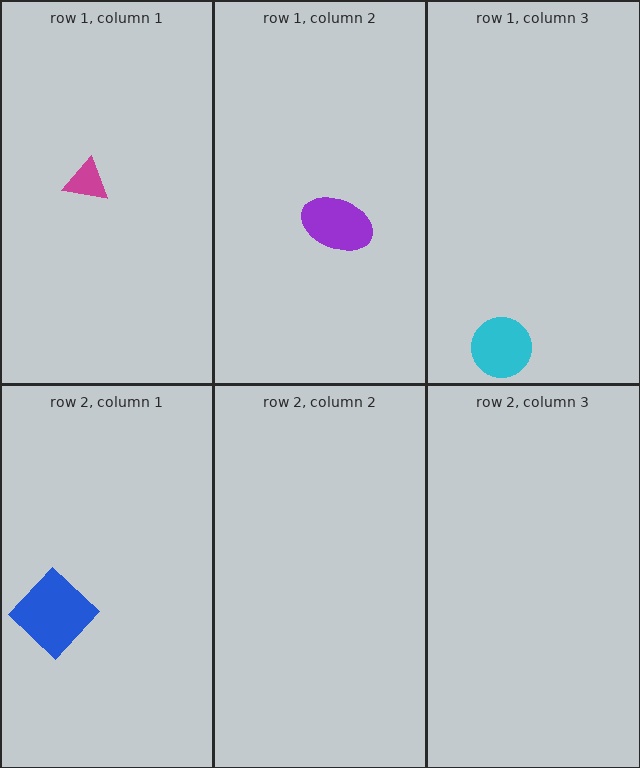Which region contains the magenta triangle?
The row 1, column 1 region.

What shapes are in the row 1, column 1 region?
The magenta triangle.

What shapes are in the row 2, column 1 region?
The blue diamond.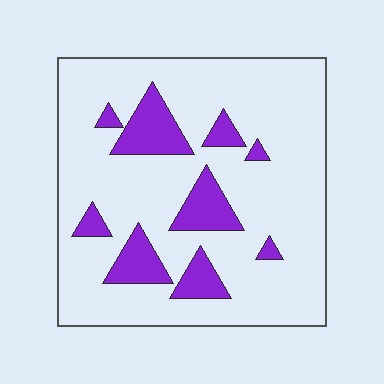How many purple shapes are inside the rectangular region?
9.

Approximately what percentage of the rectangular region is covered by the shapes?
Approximately 15%.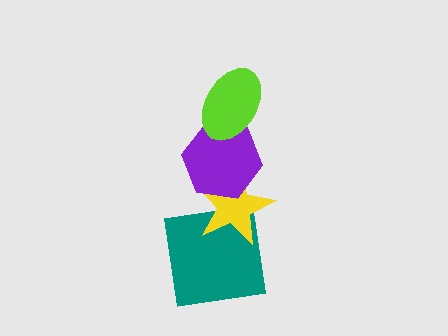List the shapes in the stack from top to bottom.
From top to bottom: the lime ellipse, the purple hexagon, the yellow star, the teal square.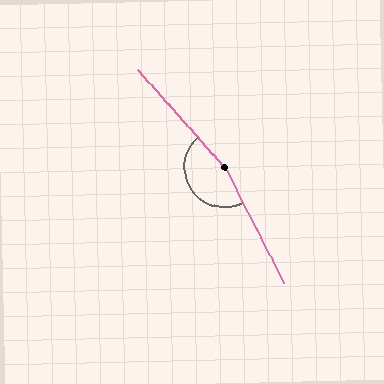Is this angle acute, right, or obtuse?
It is obtuse.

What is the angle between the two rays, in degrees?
Approximately 165 degrees.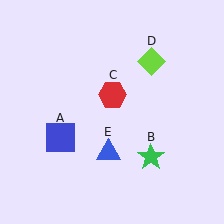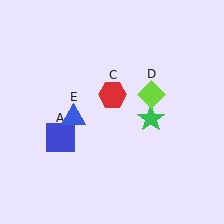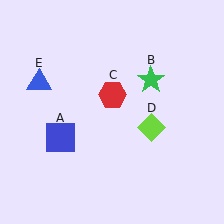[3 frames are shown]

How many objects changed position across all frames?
3 objects changed position: green star (object B), lime diamond (object D), blue triangle (object E).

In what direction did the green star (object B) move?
The green star (object B) moved up.